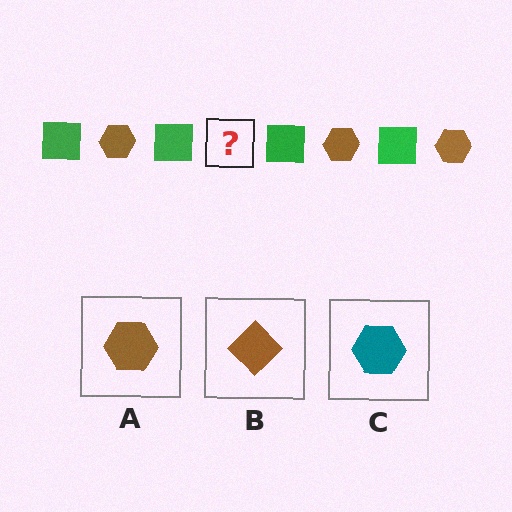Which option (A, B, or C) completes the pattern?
A.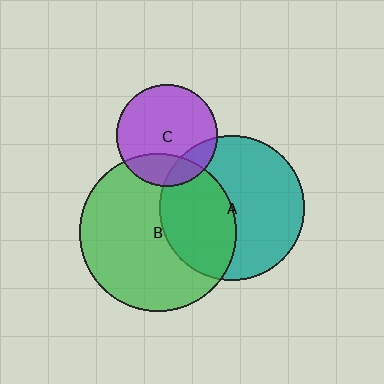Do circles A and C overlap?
Yes.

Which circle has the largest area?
Circle B (green).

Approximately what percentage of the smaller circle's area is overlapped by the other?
Approximately 15%.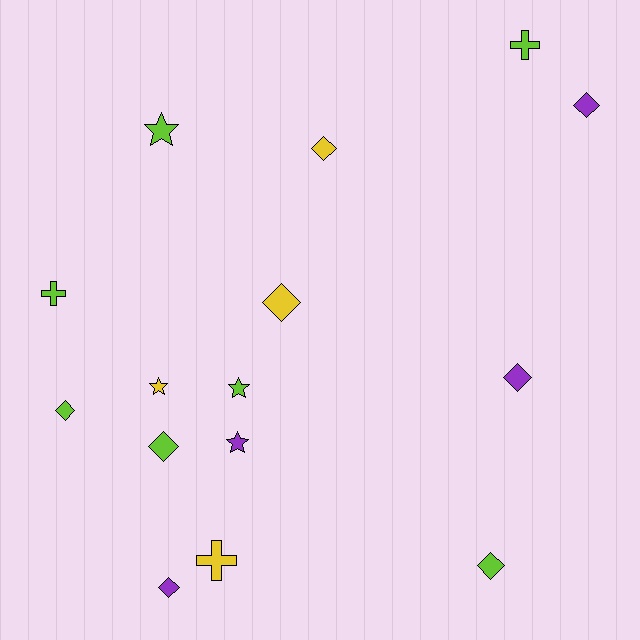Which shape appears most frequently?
Diamond, with 8 objects.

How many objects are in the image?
There are 15 objects.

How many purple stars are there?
There is 1 purple star.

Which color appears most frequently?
Lime, with 7 objects.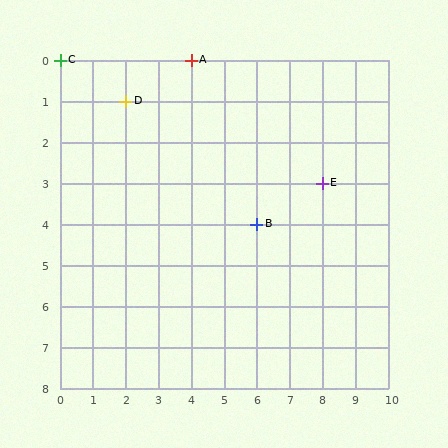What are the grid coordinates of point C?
Point C is at grid coordinates (0, 0).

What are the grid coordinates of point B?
Point B is at grid coordinates (6, 4).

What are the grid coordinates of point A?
Point A is at grid coordinates (4, 0).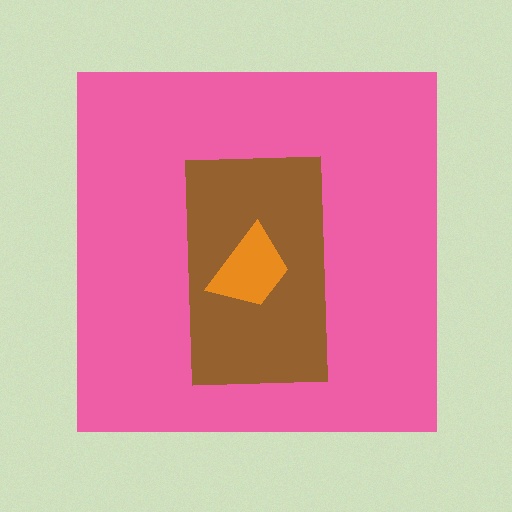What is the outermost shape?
The pink square.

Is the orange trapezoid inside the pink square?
Yes.